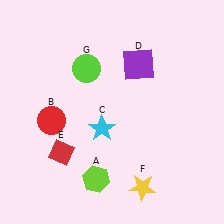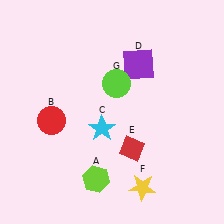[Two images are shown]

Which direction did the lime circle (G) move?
The lime circle (G) moved right.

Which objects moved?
The objects that moved are: the red diamond (E), the lime circle (G).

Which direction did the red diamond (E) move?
The red diamond (E) moved right.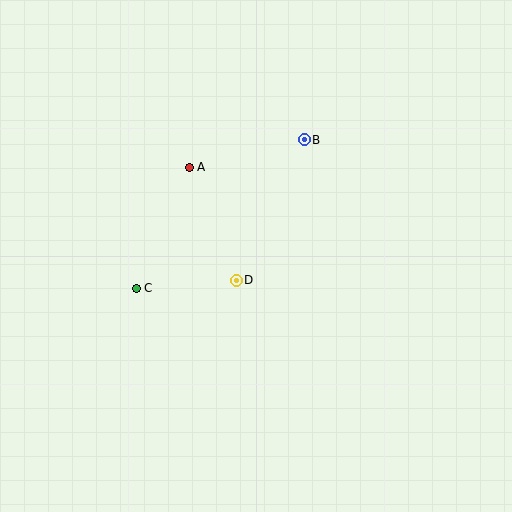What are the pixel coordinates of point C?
Point C is at (136, 288).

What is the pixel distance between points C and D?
The distance between C and D is 101 pixels.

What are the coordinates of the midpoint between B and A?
The midpoint between B and A is at (247, 153).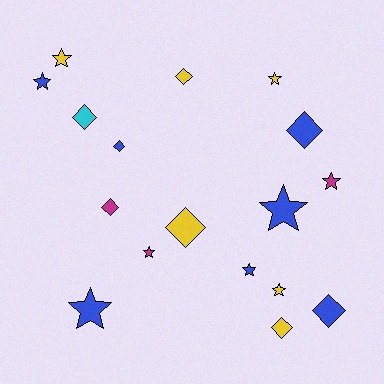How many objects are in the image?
There are 17 objects.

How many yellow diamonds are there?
There are 3 yellow diamonds.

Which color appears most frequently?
Blue, with 7 objects.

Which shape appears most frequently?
Star, with 9 objects.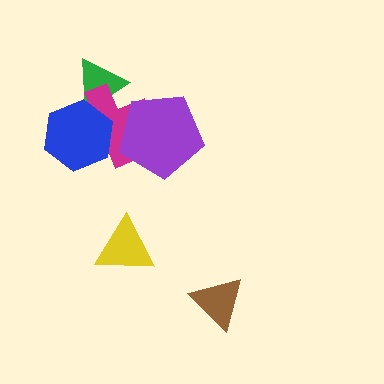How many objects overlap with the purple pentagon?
1 object overlaps with the purple pentagon.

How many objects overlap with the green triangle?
2 objects overlap with the green triangle.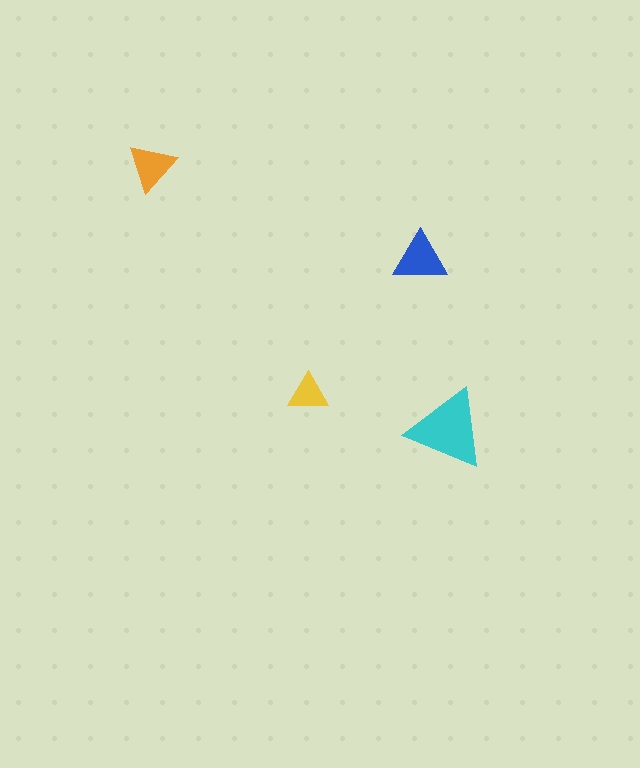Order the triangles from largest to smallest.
the cyan one, the blue one, the orange one, the yellow one.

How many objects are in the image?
There are 4 objects in the image.